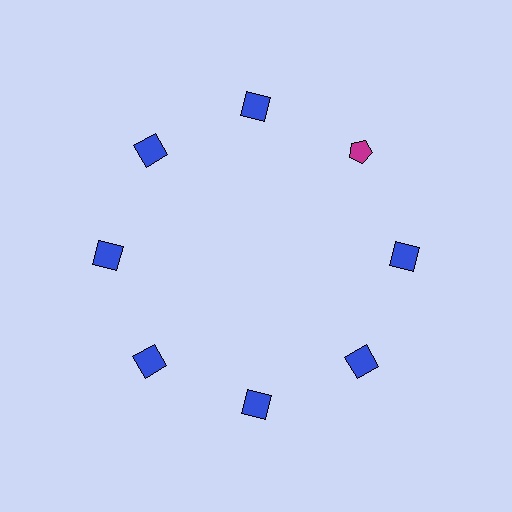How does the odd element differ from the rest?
It differs in both color (magenta instead of blue) and shape (pentagon instead of square).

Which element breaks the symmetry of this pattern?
The magenta pentagon at roughly the 2 o'clock position breaks the symmetry. All other shapes are blue squares.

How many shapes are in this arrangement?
There are 8 shapes arranged in a ring pattern.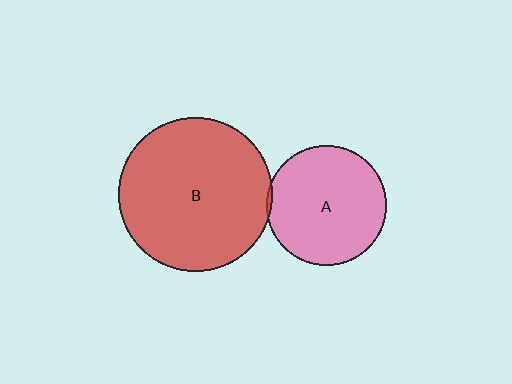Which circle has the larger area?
Circle B (red).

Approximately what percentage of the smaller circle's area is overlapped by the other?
Approximately 5%.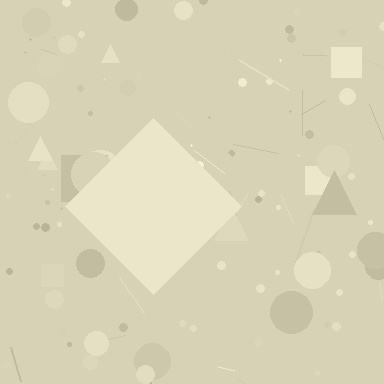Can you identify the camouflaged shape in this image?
The camouflaged shape is a diamond.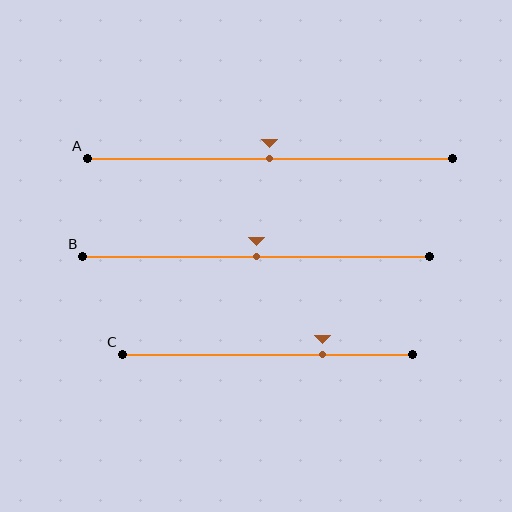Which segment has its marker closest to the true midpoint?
Segment A has its marker closest to the true midpoint.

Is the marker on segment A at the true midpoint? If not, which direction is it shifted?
Yes, the marker on segment A is at the true midpoint.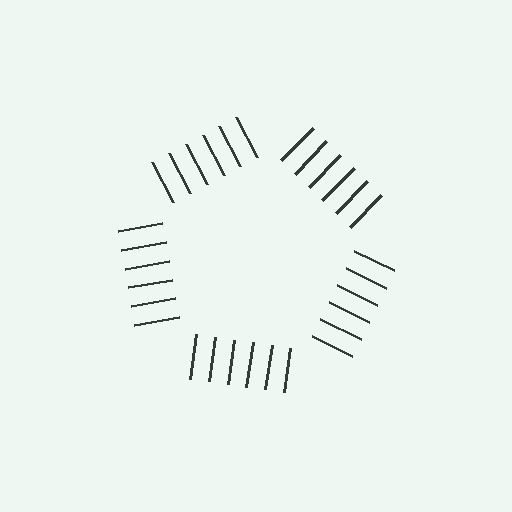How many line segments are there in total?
30 — 6 along each of the 5 edges.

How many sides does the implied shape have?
5 sides — the line-ends trace a pentagon.